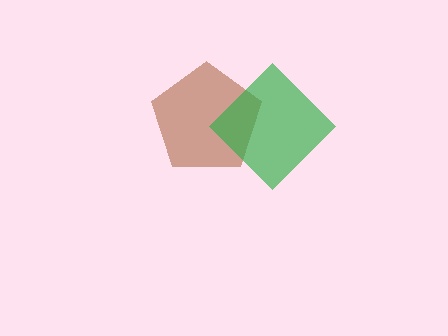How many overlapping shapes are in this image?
There are 2 overlapping shapes in the image.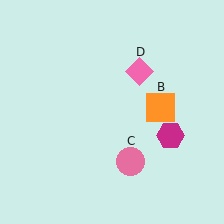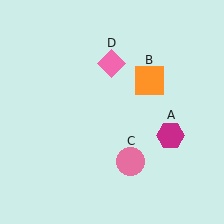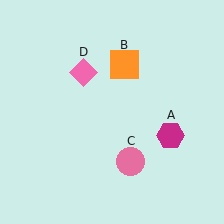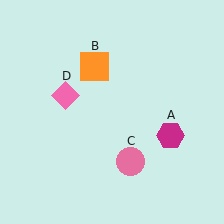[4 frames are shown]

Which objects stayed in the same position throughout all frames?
Magenta hexagon (object A) and pink circle (object C) remained stationary.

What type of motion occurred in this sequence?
The orange square (object B), pink diamond (object D) rotated counterclockwise around the center of the scene.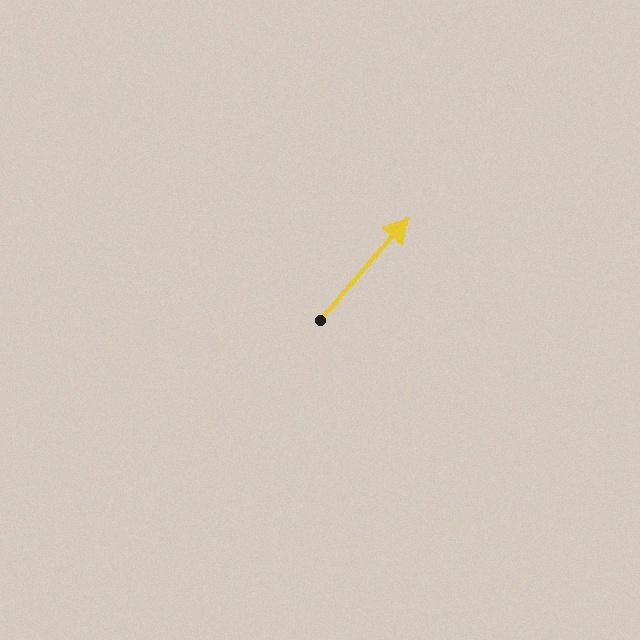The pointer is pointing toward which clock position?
Roughly 1 o'clock.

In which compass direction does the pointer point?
Northeast.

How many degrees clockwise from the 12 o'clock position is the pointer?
Approximately 38 degrees.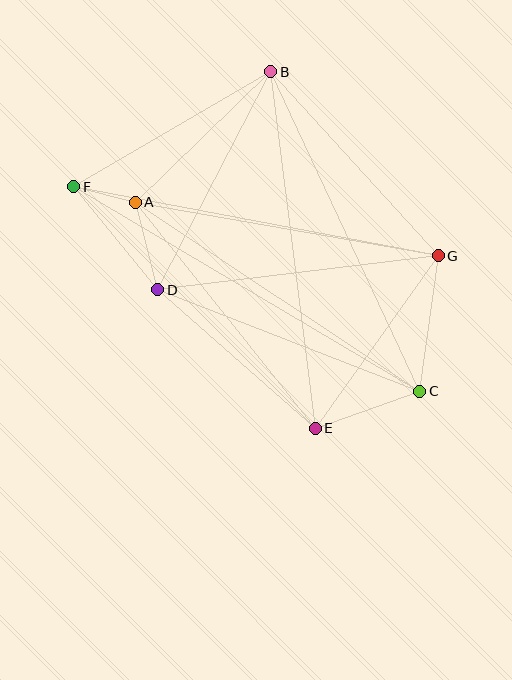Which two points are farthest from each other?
Points C and F are farthest from each other.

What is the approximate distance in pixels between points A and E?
The distance between A and E is approximately 289 pixels.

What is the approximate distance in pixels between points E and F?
The distance between E and F is approximately 341 pixels.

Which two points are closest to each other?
Points A and F are closest to each other.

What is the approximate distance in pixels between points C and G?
The distance between C and G is approximately 137 pixels.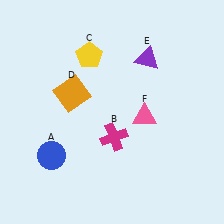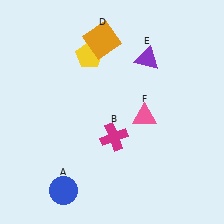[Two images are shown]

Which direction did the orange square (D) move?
The orange square (D) moved up.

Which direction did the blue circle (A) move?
The blue circle (A) moved down.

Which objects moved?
The objects that moved are: the blue circle (A), the orange square (D).